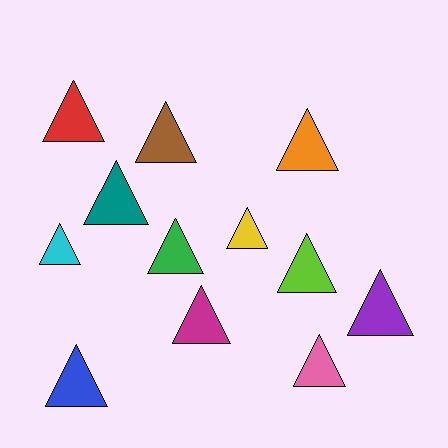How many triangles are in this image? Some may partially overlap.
There are 12 triangles.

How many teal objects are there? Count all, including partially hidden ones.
There is 1 teal object.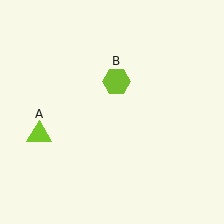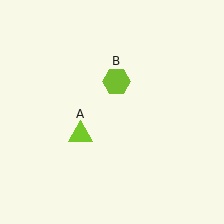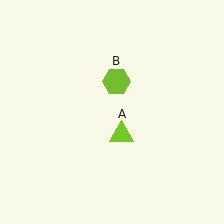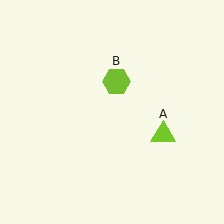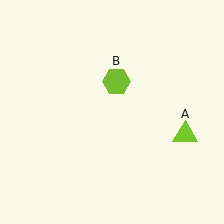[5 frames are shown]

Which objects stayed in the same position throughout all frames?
Lime hexagon (object B) remained stationary.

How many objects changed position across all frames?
1 object changed position: lime triangle (object A).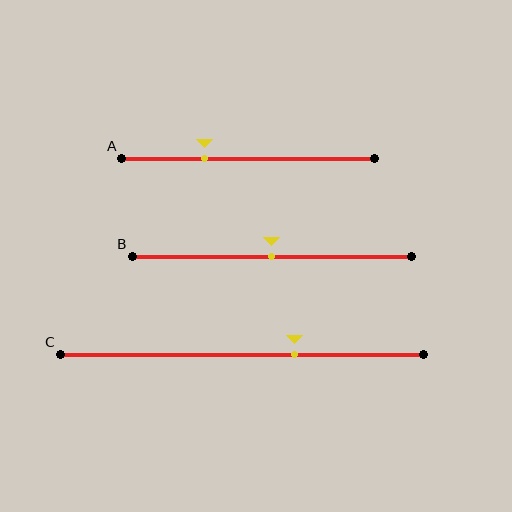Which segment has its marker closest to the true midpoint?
Segment B has its marker closest to the true midpoint.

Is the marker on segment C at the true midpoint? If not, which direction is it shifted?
No, the marker on segment C is shifted to the right by about 14% of the segment length.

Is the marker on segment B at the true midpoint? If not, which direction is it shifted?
Yes, the marker on segment B is at the true midpoint.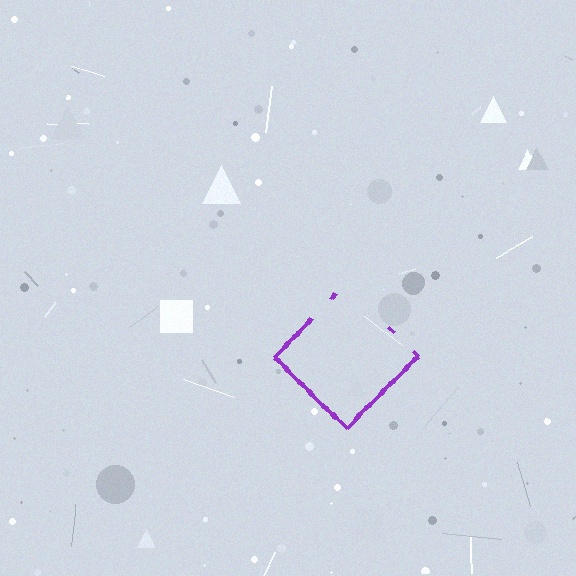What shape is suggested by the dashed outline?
The dashed outline suggests a diamond.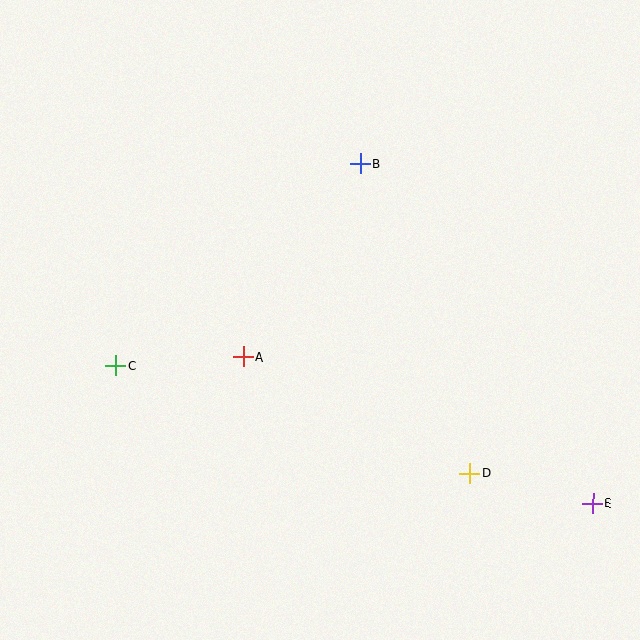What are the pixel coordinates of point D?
Point D is at (470, 473).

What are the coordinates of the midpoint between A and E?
The midpoint between A and E is at (418, 430).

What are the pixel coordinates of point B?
Point B is at (360, 164).